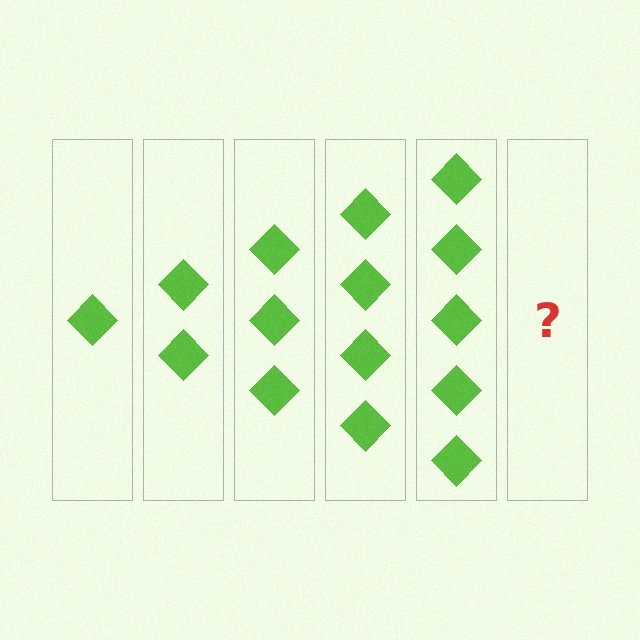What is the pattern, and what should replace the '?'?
The pattern is that each step adds one more diamond. The '?' should be 6 diamonds.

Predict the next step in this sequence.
The next step is 6 diamonds.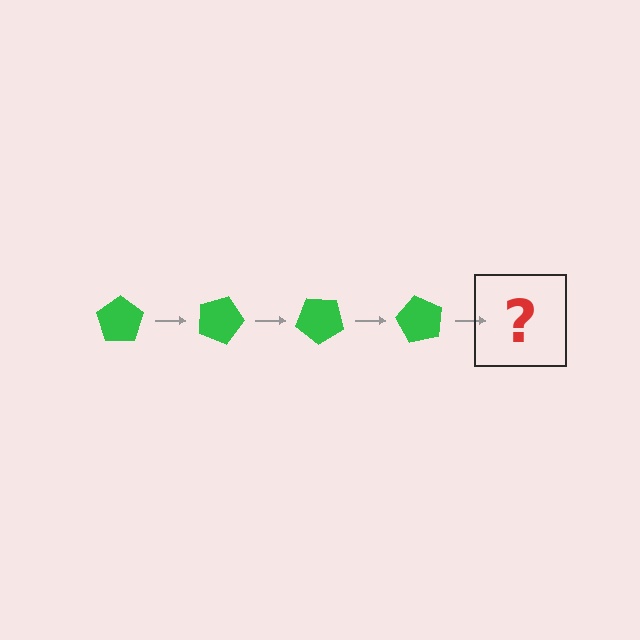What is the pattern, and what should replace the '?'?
The pattern is that the pentagon rotates 20 degrees each step. The '?' should be a green pentagon rotated 80 degrees.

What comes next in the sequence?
The next element should be a green pentagon rotated 80 degrees.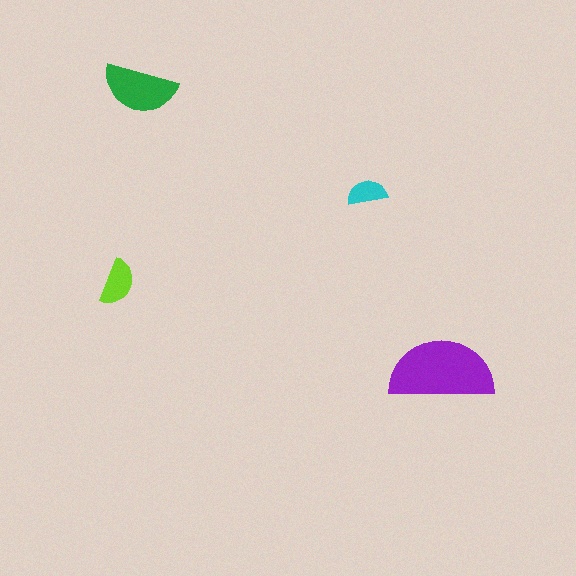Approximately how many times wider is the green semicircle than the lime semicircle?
About 1.5 times wider.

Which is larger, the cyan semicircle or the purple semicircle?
The purple one.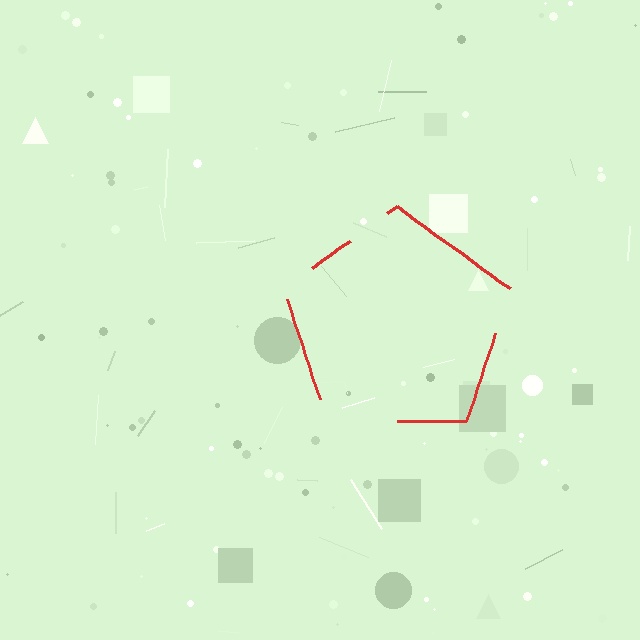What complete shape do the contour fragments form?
The contour fragments form a pentagon.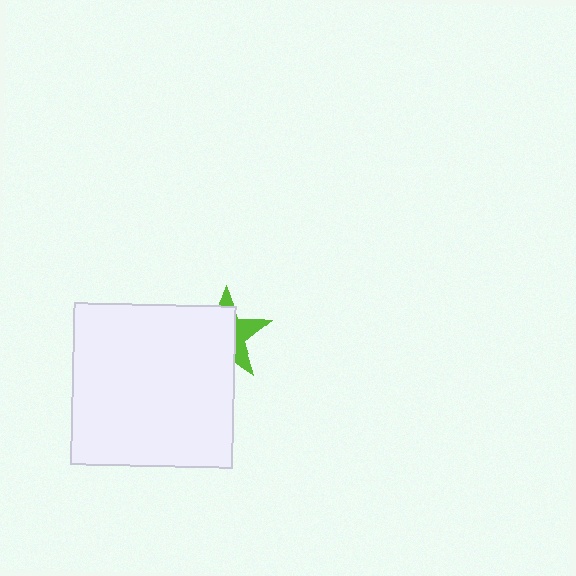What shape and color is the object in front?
The object in front is a white square.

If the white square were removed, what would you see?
You would see the complete lime star.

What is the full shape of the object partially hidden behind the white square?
The partially hidden object is a lime star.